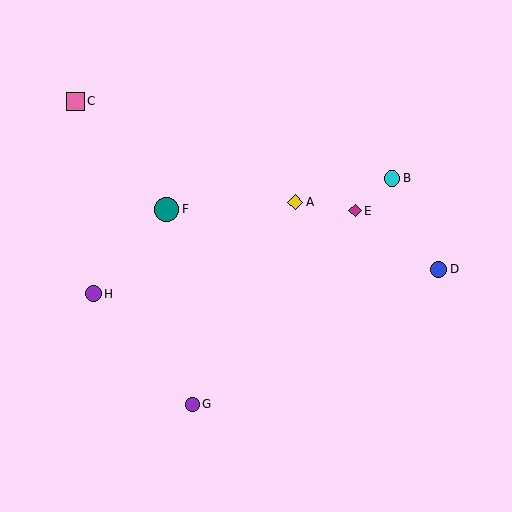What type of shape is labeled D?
Shape D is a blue circle.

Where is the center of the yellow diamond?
The center of the yellow diamond is at (295, 202).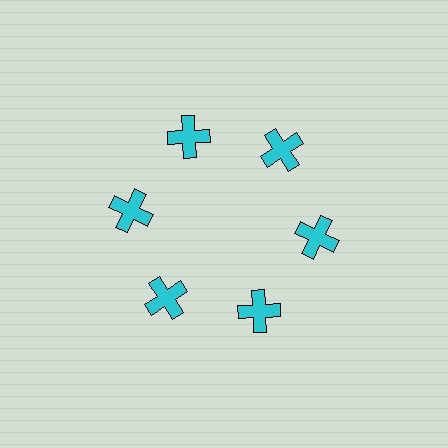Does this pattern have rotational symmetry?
Yes, this pattern has 6-fold rotational symmetry. It looks the same after rotating 60 degrees around the center.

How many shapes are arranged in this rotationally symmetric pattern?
There are 6 shapes, arranged in 6 groups of 1.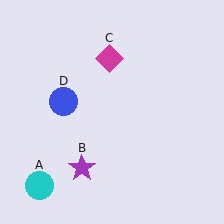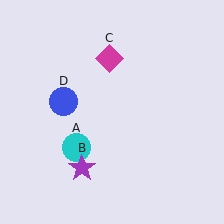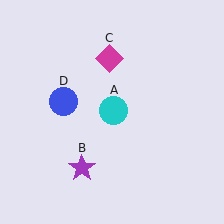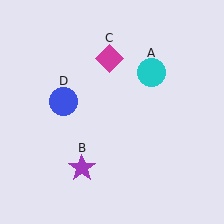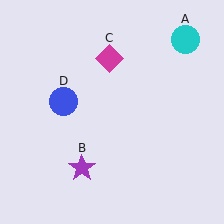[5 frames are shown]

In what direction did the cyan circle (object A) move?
The cyan circle (object A) moved up and to the right.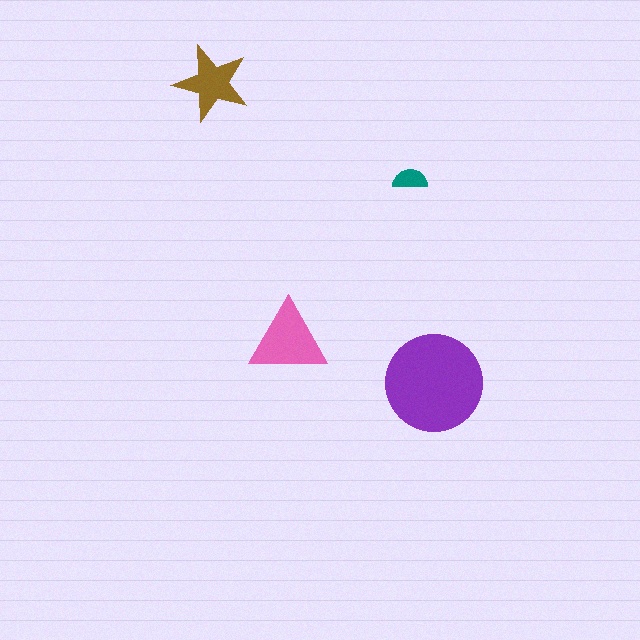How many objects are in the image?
There are 4 objects in the image.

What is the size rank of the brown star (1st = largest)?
3rd.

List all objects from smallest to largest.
The teal semicircle, the brown star, the pink triangle, the purple circle.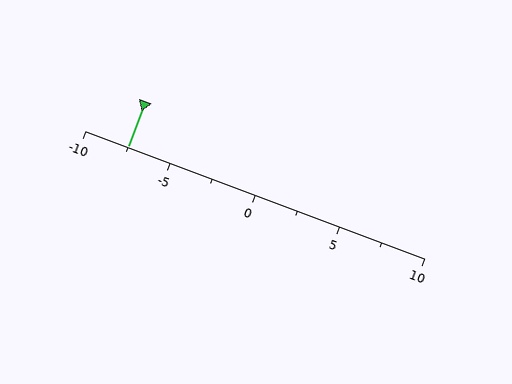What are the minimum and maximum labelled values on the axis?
The axis runs from -10 to 10.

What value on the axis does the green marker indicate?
The marker indicates approximately -7.5.